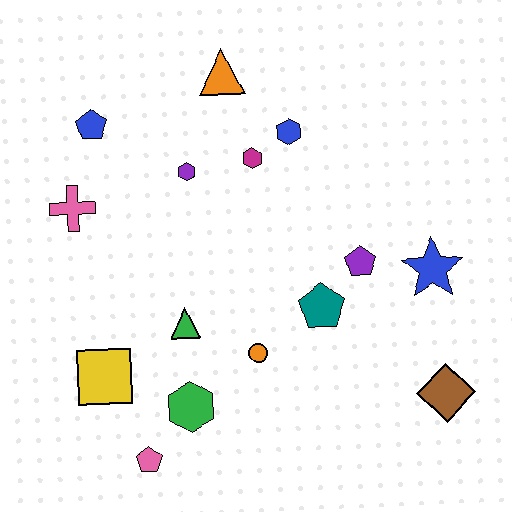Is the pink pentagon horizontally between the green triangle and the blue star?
No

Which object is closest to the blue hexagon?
The magenta hexagon is closest to the blue hexagon.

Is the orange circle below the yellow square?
No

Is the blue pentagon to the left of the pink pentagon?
Yes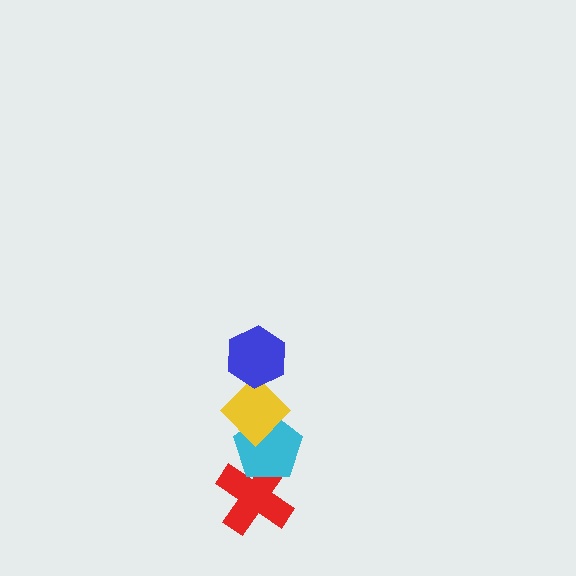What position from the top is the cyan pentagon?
The cyan pentagon is 3rd from the top.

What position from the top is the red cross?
The red cross is 4th from the top.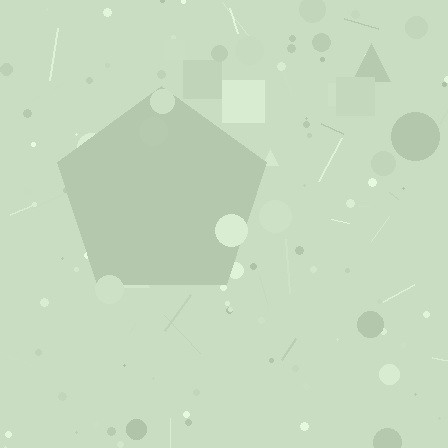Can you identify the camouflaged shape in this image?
The camouflaged shape is a pentagon.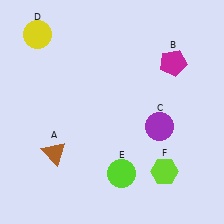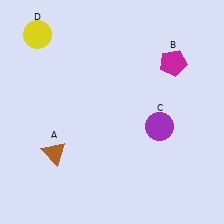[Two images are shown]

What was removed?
The lime circle (E), the lime hexagon (F) were removed in Image 2.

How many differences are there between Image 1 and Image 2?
There are 2 differences between the two images.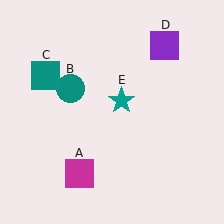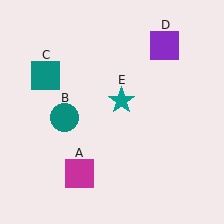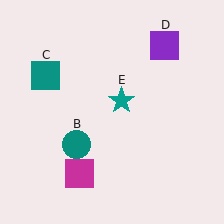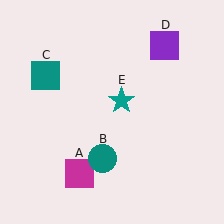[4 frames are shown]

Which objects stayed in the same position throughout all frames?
Magenta square (object A) and teal square (object C) and purple square (object D) and teal star (object E) remained stationary.